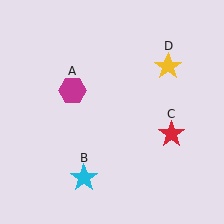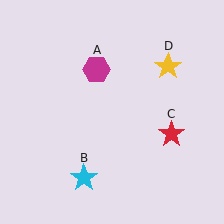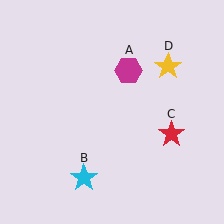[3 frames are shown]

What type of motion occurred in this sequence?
The magenta hexagon (object A) rotated clockwise around the center of the scene.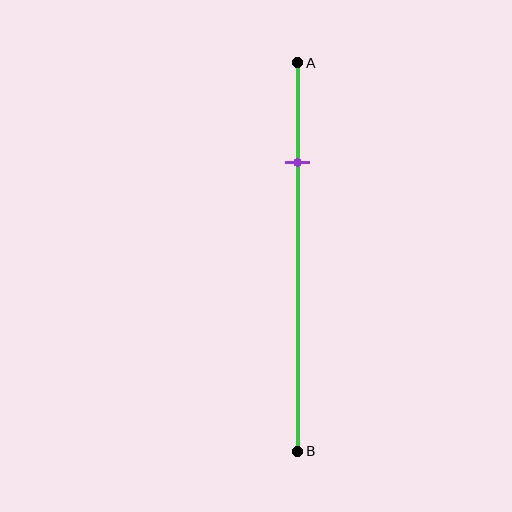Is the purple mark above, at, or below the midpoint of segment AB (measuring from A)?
The purple mark is above the midpoint of segment AB.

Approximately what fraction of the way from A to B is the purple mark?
The purple mark is approximately 25% of the way from A to B.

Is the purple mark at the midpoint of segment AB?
No, the mark is at about 25% from A, not at the 50% midpoint.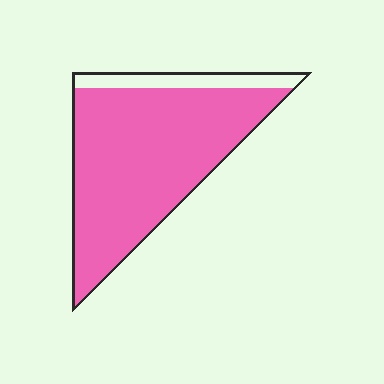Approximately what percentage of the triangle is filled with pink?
Approximately 85%.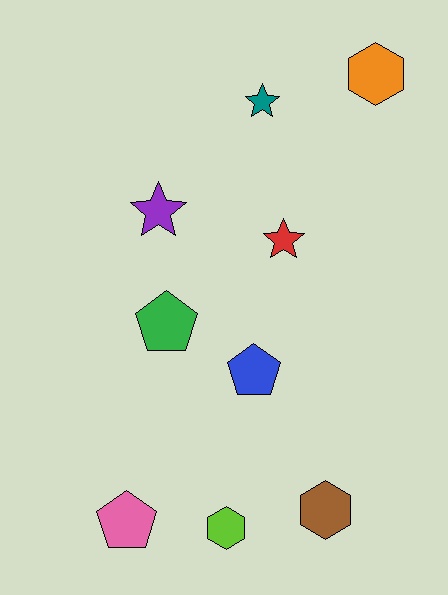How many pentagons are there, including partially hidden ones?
There are 3 pentagons.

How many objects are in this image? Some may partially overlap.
There are 9 objects.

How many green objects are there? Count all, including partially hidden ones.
There is 1 green object.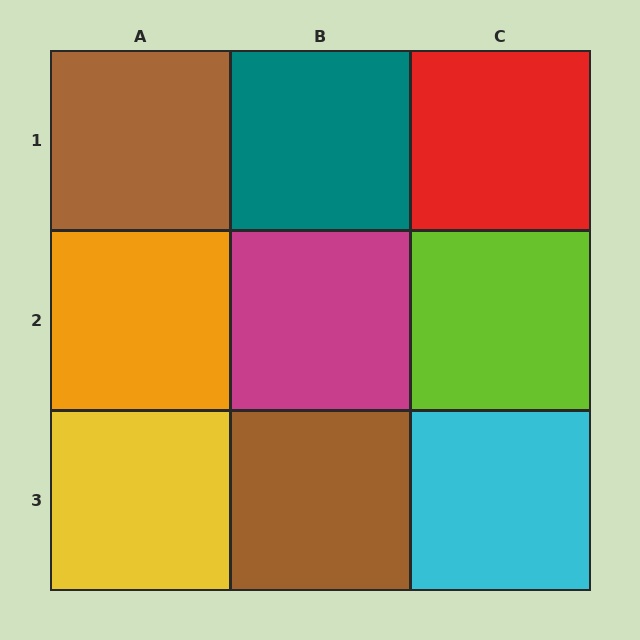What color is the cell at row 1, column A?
Brown.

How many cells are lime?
1 cell is lime.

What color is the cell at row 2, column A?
Orange.